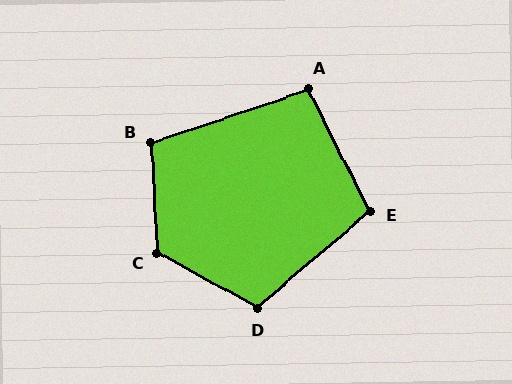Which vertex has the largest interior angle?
C, at approximately 122 degrees.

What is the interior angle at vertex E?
Approximately 104 degrees (obtuse).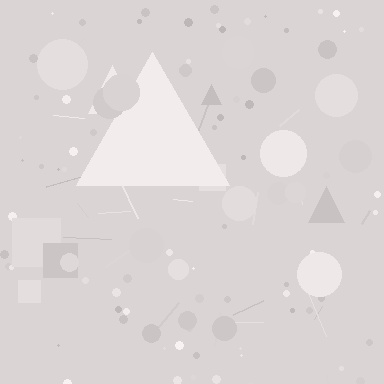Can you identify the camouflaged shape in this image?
The camouflaged shape is a triangle.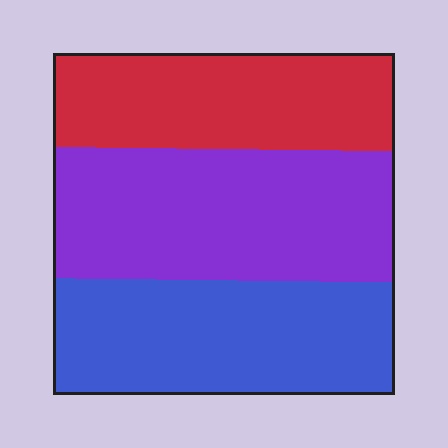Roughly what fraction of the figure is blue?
Blue takes up about one third (1/3) of the figure.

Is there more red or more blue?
Blue.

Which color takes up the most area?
Purple, at roughly 40%.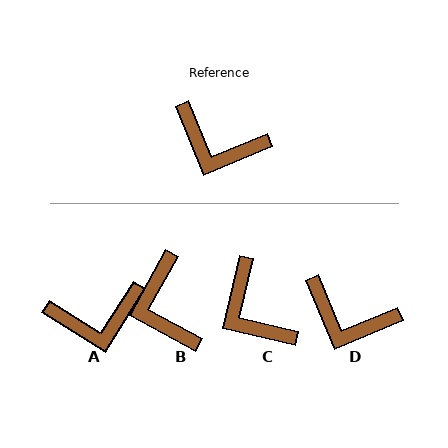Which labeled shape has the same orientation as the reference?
D.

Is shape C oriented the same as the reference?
No, it is off by about 36 degrees.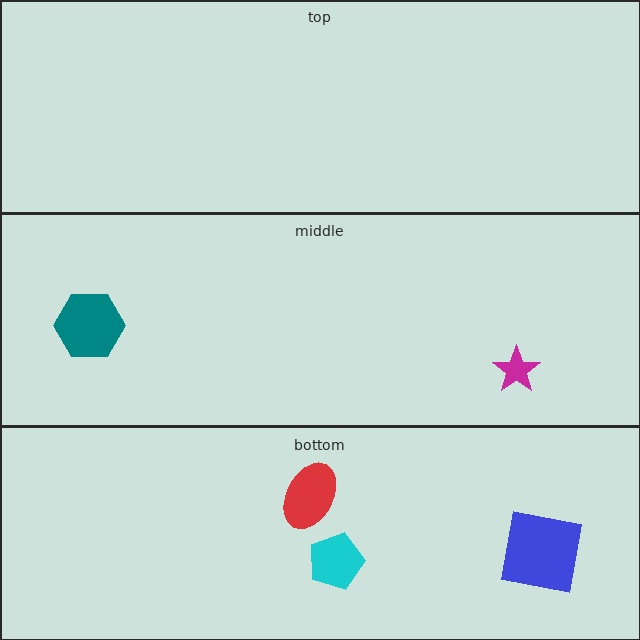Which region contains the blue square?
The bottom region.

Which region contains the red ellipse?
The bottom region.